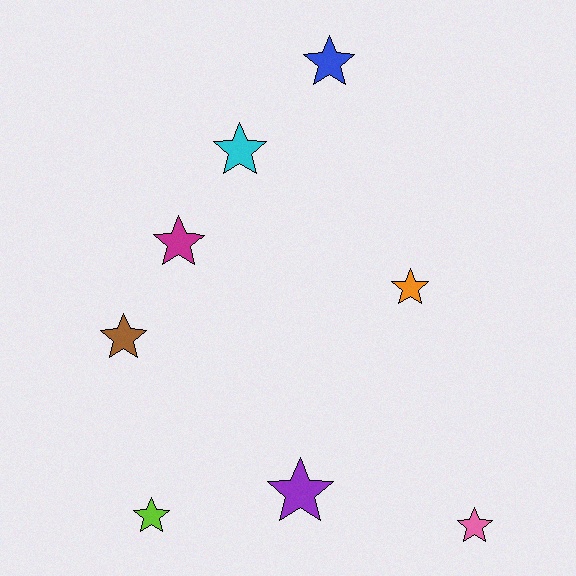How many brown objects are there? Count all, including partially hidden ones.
There is 1 brown object.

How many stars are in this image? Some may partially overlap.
There are 8 stars.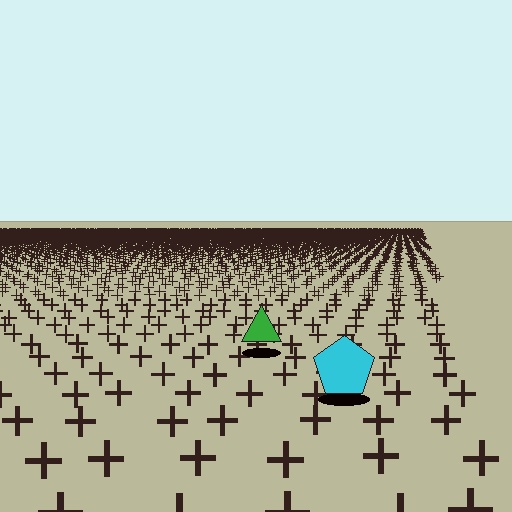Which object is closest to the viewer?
The cyan pentagon is closest. The texture marks near it are larger and more spread out.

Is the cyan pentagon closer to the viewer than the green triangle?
Yes. The cyan pentagon is closer — you can tell from the texture gradient: the ground texture is coarser near it.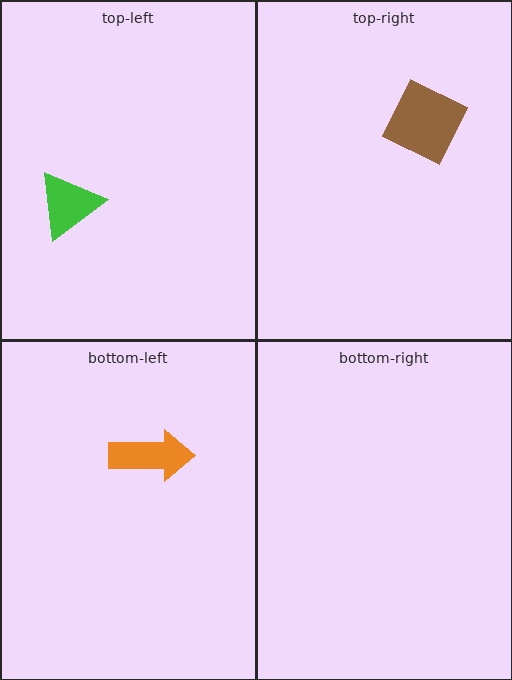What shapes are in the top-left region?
The green triangle.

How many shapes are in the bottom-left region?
1.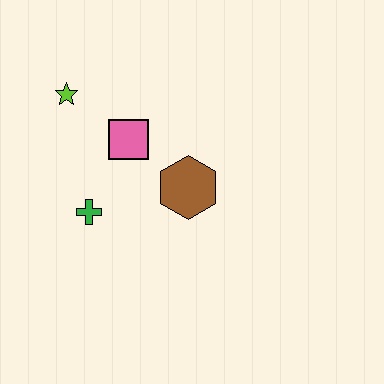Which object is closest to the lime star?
The pink square is closest to the lime star.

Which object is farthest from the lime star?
The brown hexagon is farthest from the lime star.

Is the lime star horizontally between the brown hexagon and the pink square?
No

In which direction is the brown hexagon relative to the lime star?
The brown hexagon is to the right of the lime star.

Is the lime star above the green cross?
Yes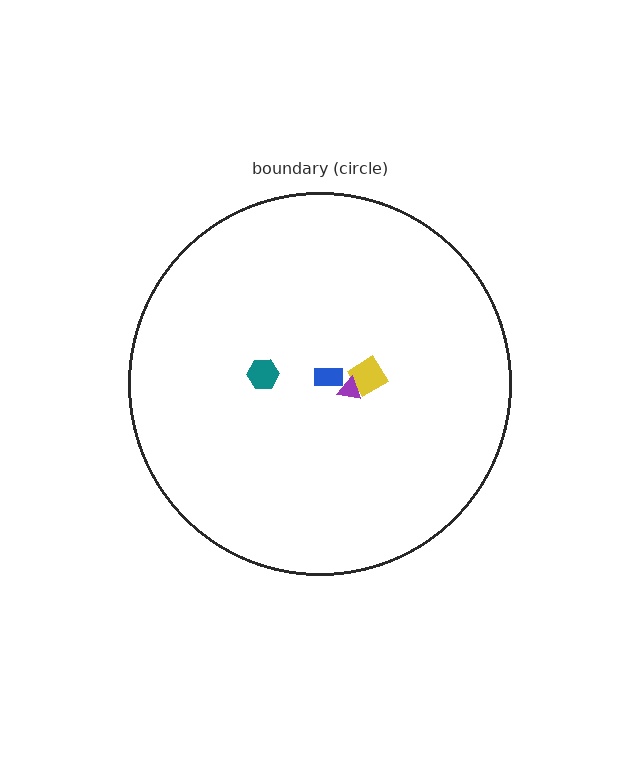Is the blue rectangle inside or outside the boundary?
Inside.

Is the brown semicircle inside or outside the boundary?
Inside.